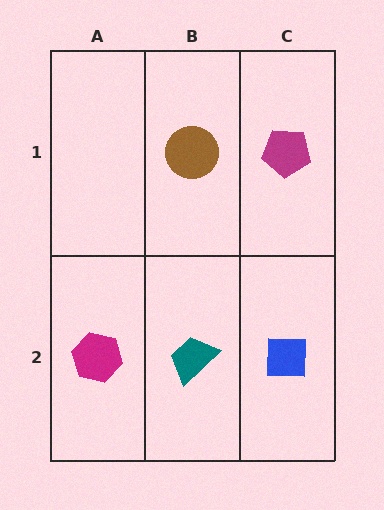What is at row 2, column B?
A teal trapezoid.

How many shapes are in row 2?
3 shapes.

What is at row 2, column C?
A blue square.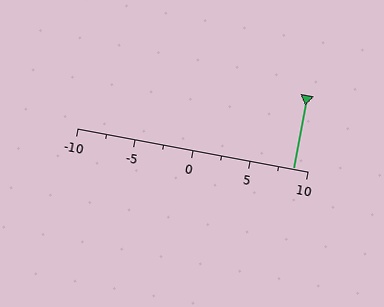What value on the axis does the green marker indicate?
The marker indicates approximately 8.8.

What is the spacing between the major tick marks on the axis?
The major ticks are spaced 5 apart.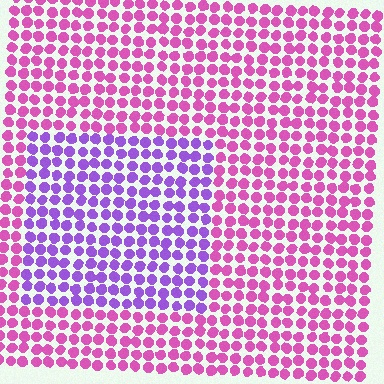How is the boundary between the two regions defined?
The boundary is defined purely by a slight shift in hue (about 44 degrees). Spacing, size, and orientation are identical on both sides.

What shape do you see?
I see a rectangle.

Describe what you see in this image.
The image is filled with small pink elements in a uniform arrangement. A rectangle-shaped region is visible where the elements are tinted to a slightly different hue, forming a subtle color boundary.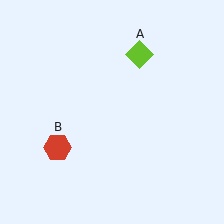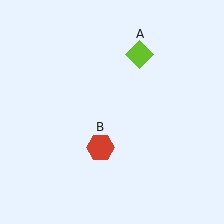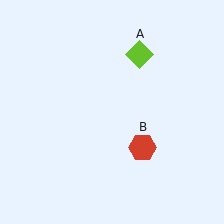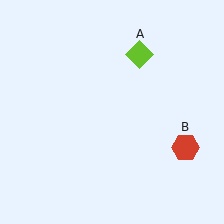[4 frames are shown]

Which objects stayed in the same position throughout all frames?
Lime diamond (object A) remained stationary.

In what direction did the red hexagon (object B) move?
The red hexagon (object B) moved right.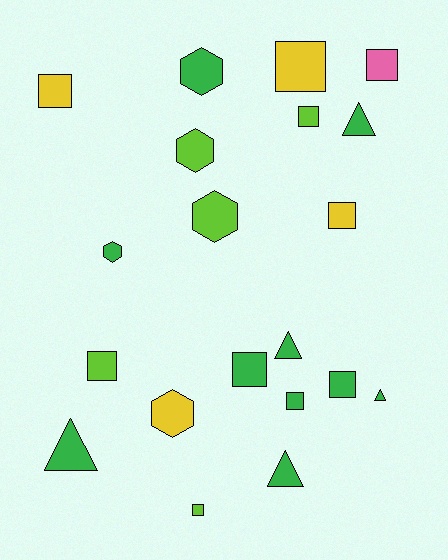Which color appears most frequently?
Green, with 10 objects.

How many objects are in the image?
There are 20 objects.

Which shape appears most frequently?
Square, with 10 objects.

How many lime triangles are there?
There are no lime triangles.